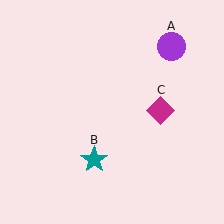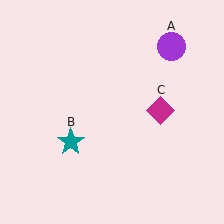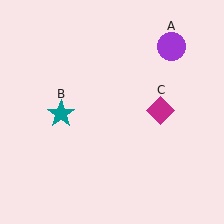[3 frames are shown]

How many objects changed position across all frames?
1 object changed position: teal star (object B).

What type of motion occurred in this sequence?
The teal star (object B) rotated clockwise around the center of the scene.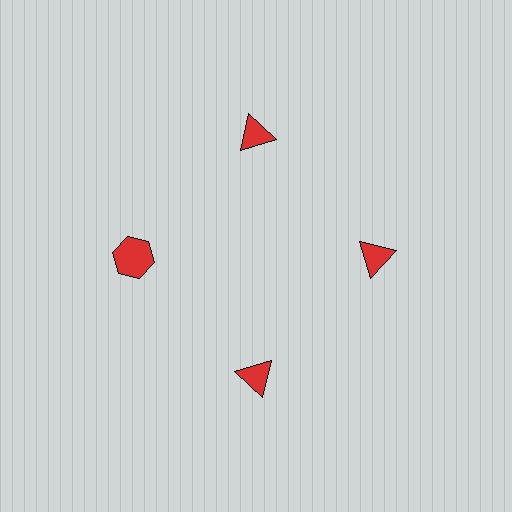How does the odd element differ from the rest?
It has a different shape: hexagon instead of triangle.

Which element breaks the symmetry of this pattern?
The red hexagon at roughly the 9 o'clock position breaks the symmetry. All other shapes are red triangles.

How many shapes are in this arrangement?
There are 4 shapes arranged in a ring pattern.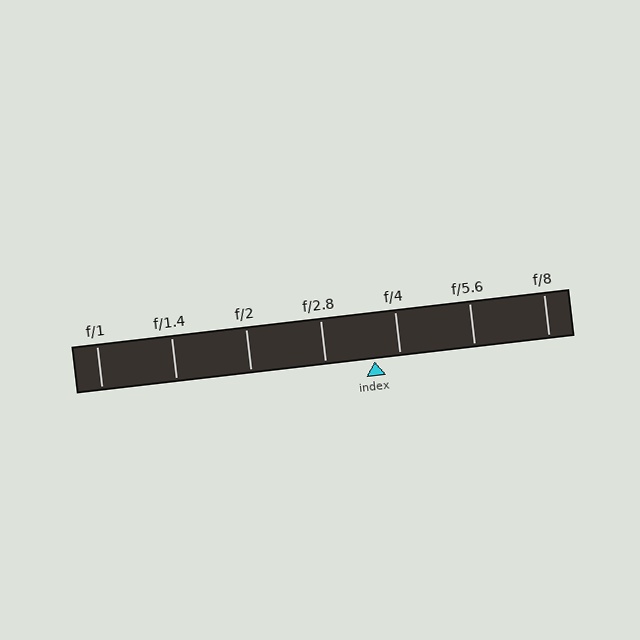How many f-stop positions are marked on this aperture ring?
There are 7 f-stop positions marked.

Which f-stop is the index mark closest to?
The index mark is closest to f/4.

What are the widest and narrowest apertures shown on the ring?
The widest aperture shown is f/1 and the narrowest is f/8.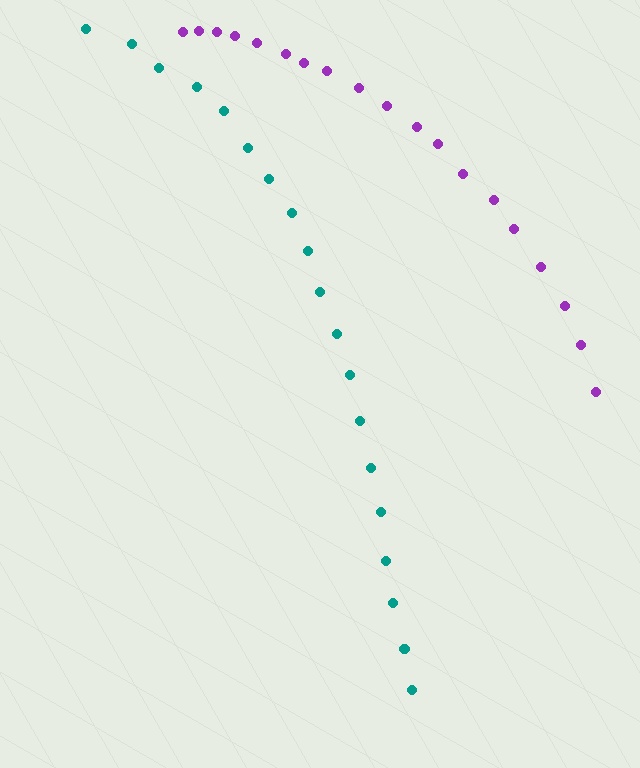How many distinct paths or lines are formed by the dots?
There are 2 distinct paths.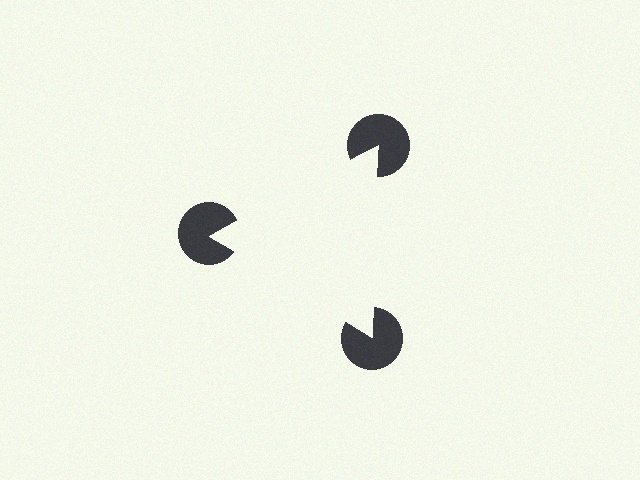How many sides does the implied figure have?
3 sides.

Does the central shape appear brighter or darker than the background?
It typically appears slightly brighter than the background, even though no actual brightness change is drawn.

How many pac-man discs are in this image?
There are 3 — one at each vertex of the illusory triangle.